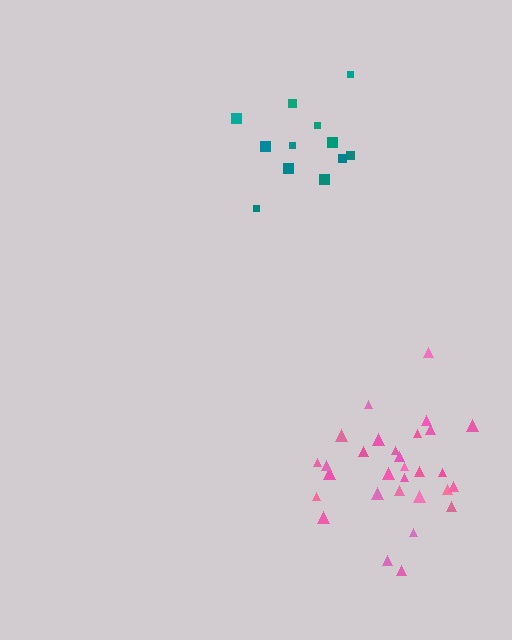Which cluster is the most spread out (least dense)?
Teal.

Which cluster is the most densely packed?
Pink.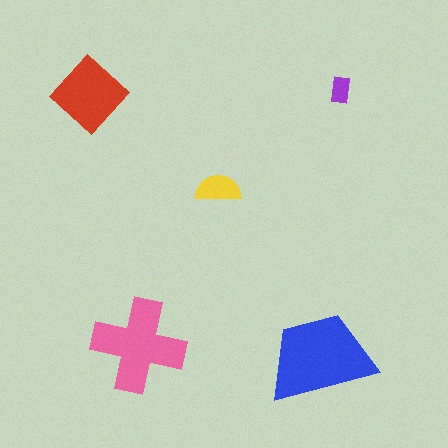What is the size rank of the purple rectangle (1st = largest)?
5th.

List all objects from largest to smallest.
The blue trapezoid, the pink cross, the red diamond, the yellow semicircle, the purple rectangle.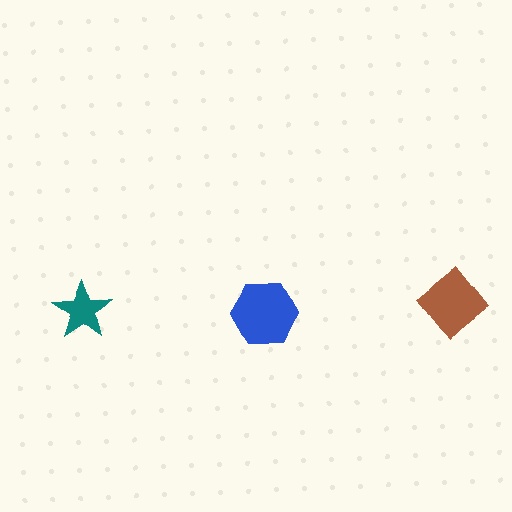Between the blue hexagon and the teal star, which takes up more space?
The blue hexagon.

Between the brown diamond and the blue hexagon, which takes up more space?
The blue hexagon.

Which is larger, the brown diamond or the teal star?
The brown diamond.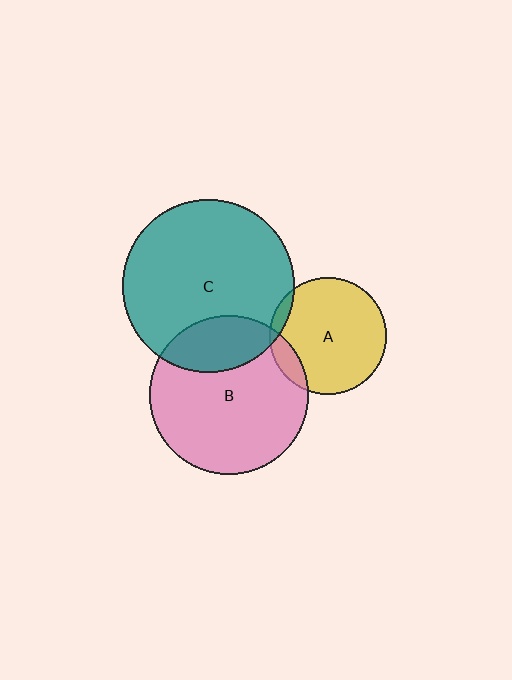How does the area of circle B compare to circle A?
Approximately 1.8 times.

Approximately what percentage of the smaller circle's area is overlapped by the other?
Approximately 10%.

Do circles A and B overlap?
Yes.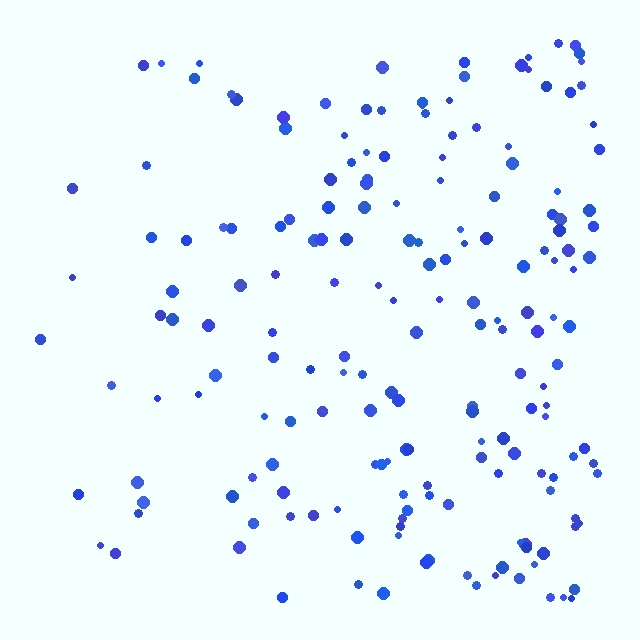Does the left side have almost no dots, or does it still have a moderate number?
Still a moderate number, just noticeably fewer than the right.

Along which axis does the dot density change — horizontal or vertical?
Horizontal.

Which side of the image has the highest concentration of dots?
The right.